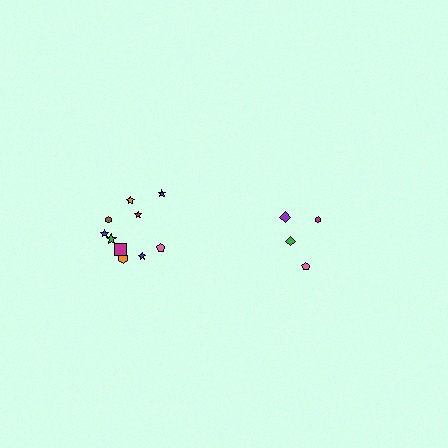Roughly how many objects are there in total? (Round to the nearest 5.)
Roughly 15 objects in total.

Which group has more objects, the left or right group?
The left group.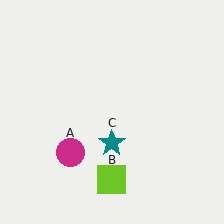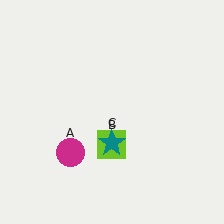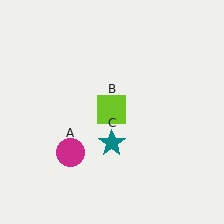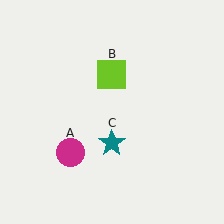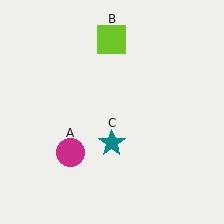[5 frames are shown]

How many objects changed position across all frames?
1 object changed position: lime square (object B).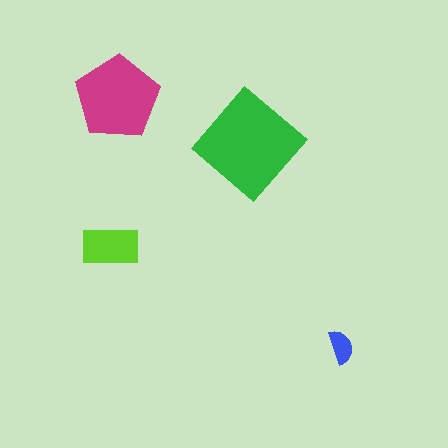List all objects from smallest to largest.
The blue semicircle, the lime rectangle, the magenta pentagon, the green diamond.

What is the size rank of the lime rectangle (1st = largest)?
3rd.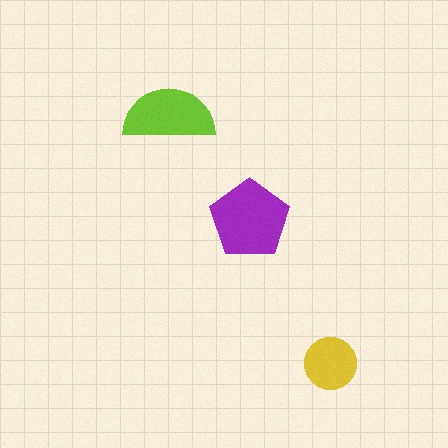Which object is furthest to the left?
The lime semicircle is leftmost.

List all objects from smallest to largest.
The yellow circle, the lime semicircle, the purple pentagon.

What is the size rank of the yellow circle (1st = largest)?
3rd.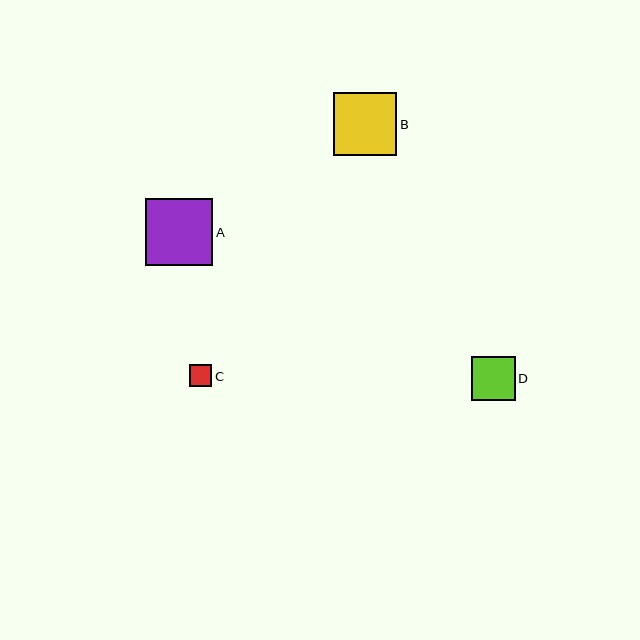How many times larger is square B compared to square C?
Square B is approximately 2.8 times the size of square C.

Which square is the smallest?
Square C is the smallest with a size of approximately 23 pixels.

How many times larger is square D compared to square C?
Square D is approximately 1.9 times the size of square C.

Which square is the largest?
Square A is the largest with a size of approximately 67 pixels.